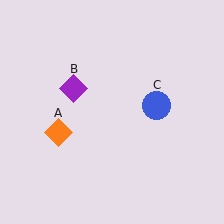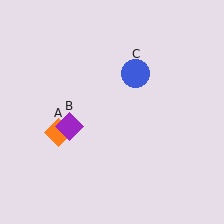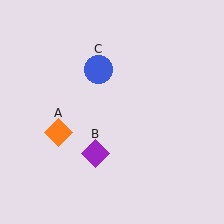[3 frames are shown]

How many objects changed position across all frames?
2 objects changed position: purple diamond (object B), blue circle (object C).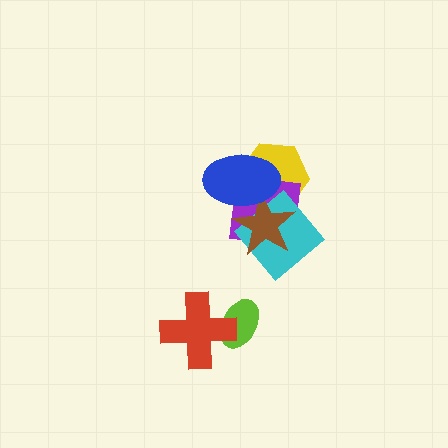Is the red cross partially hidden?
No, no other shape covers it.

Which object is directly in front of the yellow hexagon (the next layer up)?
The purple square is directly in front of the yellow hexagon.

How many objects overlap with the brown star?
4 objects overlap with the brown star.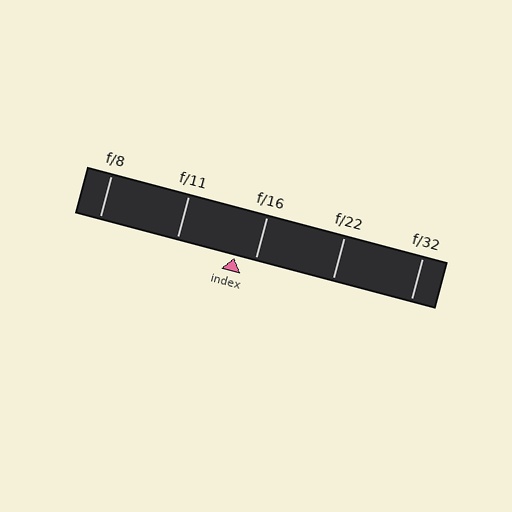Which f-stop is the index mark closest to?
The index mark is closest to f/16.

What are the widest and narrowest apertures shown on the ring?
The widest aperture shown is f/8 and the narrowest is f/32.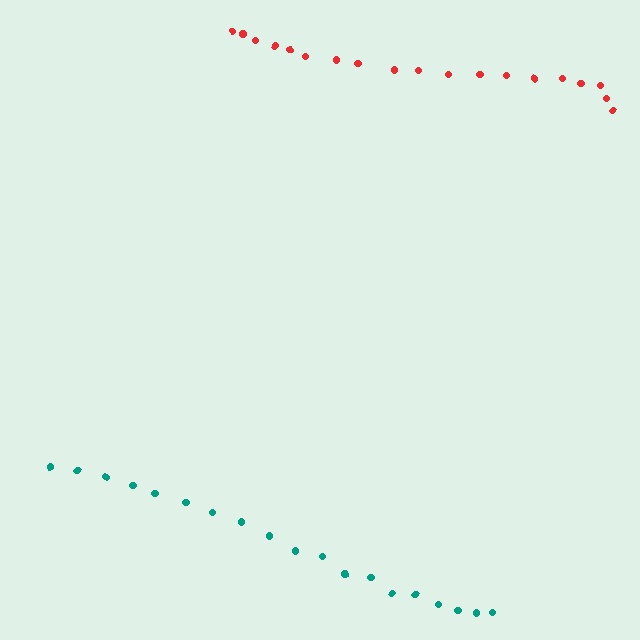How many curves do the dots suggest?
There are 2 distinct paths.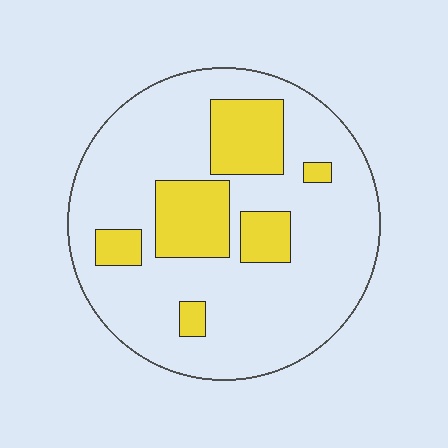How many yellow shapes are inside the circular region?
6.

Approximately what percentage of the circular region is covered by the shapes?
Approximately 25%.